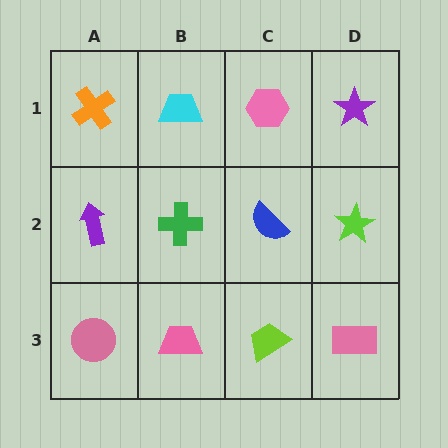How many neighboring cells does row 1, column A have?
2.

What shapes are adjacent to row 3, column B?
A green cross (row 2, column B), a pink circle (row 3, column A), a lime trapezoid (row 3, column C).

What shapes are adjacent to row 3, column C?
A blue semicircle (row 2, column C), a pink trapezoid (row 3, column B), a pink rectangle (row 3, column D).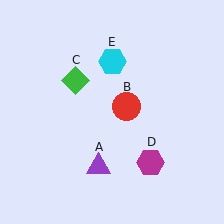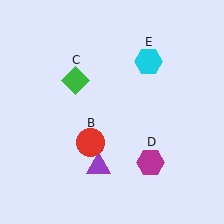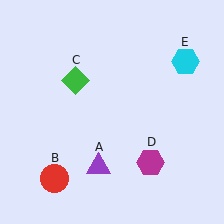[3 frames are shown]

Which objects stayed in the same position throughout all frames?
Purple triangle (object A) and green diamond (object C) and magenta hexagon (object D) remained stationary.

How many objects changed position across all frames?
2 objects changed position: red circle (object B), cyan hexagon (object E).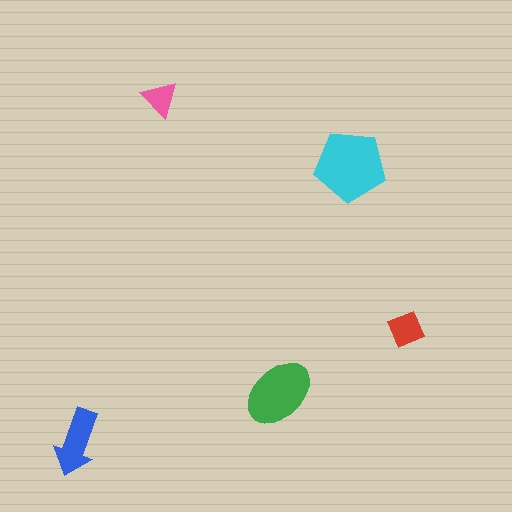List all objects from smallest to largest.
The pink triangle, the red square, the blue arrow, the green ellipse, the cyan pentagon.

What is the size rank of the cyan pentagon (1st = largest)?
1st.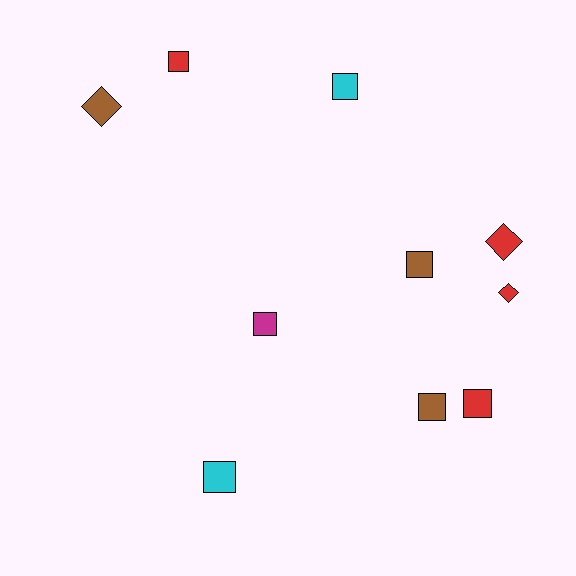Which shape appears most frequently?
Square, with 7 objects.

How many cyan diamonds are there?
There are no cyan diamonds.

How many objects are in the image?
There are 10 objects.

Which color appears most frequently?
Red, with 4 objects.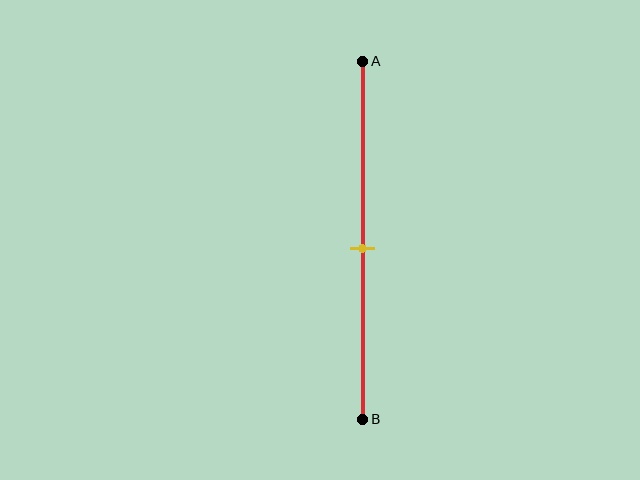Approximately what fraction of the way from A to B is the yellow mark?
The yellow mark is approximately 50% of the way from A to B.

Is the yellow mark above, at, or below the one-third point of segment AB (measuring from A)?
The yellow mark is below the one-third point of segment AB.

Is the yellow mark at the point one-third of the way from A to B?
No, the mark is at about 50% from A, not at the 33% one-third point.